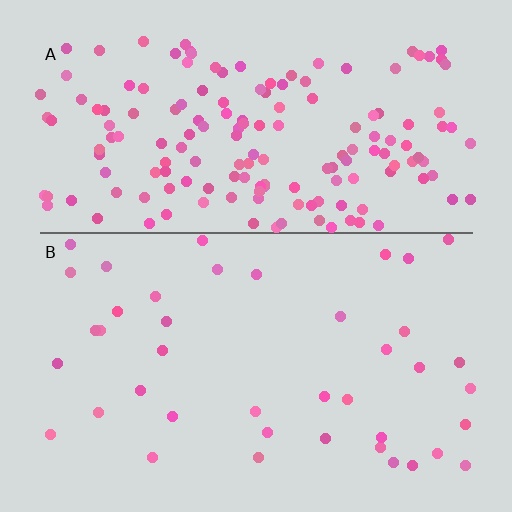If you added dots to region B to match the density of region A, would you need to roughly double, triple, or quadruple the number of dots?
Approximately quadruple.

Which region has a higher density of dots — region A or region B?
A (the top).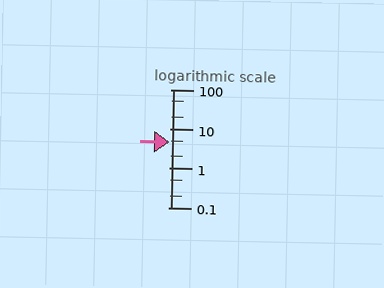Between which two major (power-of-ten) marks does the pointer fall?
The pointer is between 1 and 10.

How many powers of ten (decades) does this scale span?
The scale spans 3 decades, from 0.1 to 100.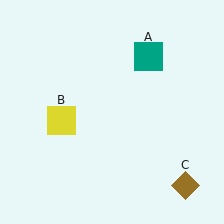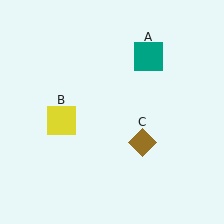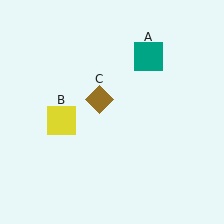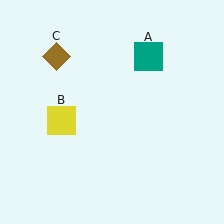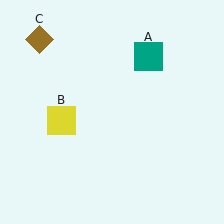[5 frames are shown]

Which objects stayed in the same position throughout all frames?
Teal square (object A) and yellow square (object B) remained stationary.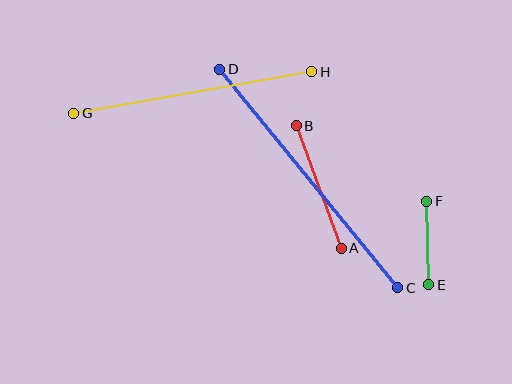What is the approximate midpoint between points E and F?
The midpoint is at approximately (428, 243) pixels.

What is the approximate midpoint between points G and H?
The midpoint is at approximately (193, 93) pixels.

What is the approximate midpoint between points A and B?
The midpoint is at approximately (319, 187) pixels.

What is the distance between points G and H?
The distance is approximately 242 pixels.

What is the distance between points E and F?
The distance is approximately 84 pixels.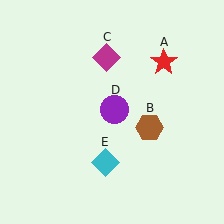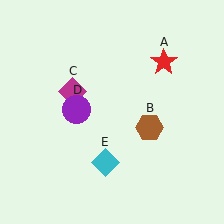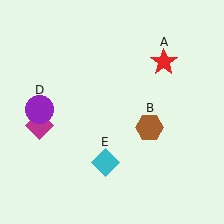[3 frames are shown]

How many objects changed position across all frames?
2 objects changed position: magenta diamond (object C), purple circle (object D).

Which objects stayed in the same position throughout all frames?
Red star (object A) and brown hexagon (object B) and cyan diamond (object E) remained stationary.